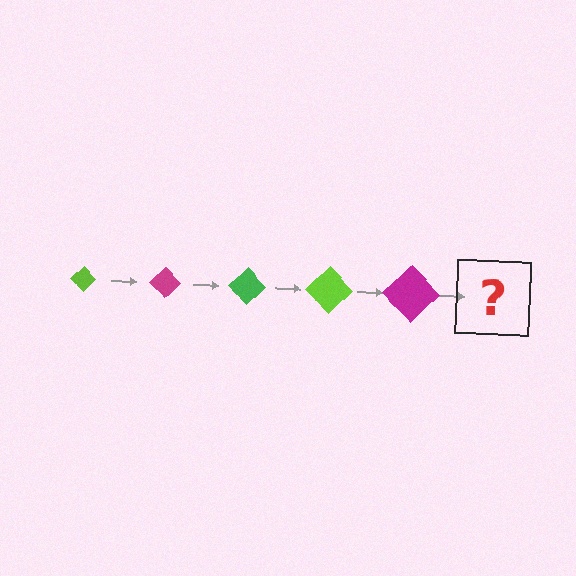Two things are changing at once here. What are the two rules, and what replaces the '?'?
The two rules are that the diamond grows larger each step and the color cycles through lime, magenta, and green. The '?' should be a green diamond, larger than the previous one.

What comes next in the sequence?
The next element should be a green diamond, larger than the previous one.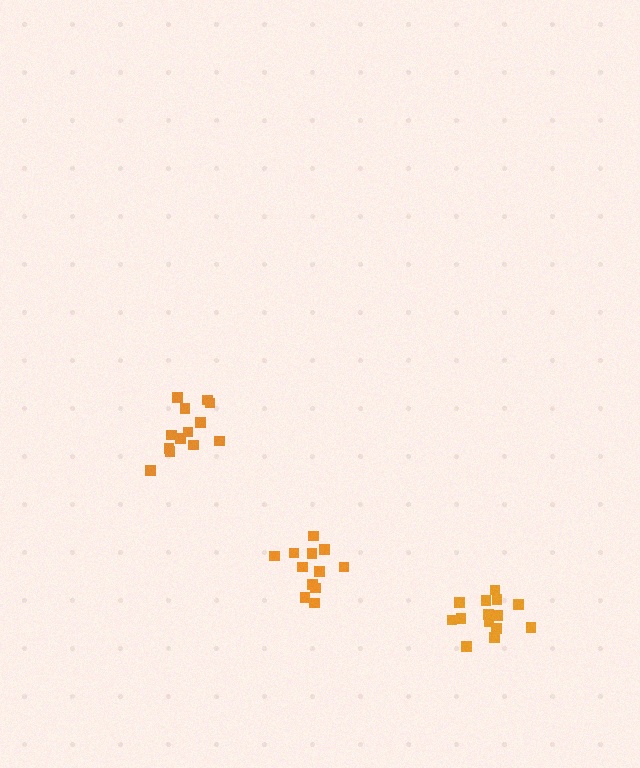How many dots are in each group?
Group 1: 12 dots, Group 2: 14 dots, Group 3: 14 dots (40 total).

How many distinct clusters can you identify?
There are 3 distinct clusters.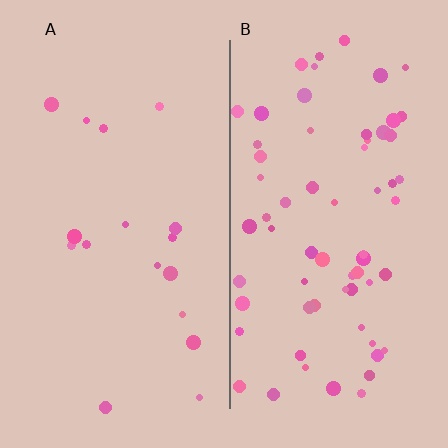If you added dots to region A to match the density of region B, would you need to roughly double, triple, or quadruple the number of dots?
Approximately quadruple.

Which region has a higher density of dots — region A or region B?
B (the right).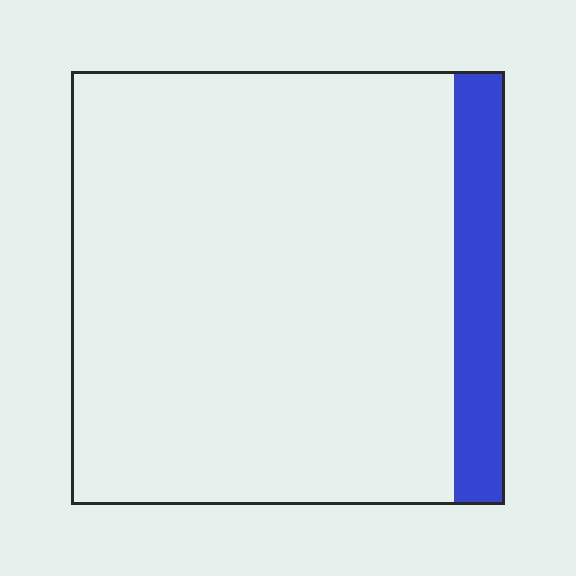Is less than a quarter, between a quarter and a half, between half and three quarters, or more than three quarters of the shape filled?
Less than a quarter.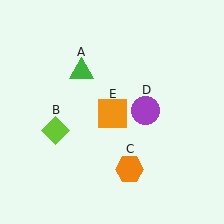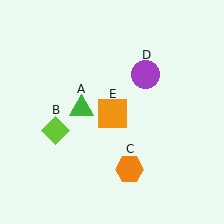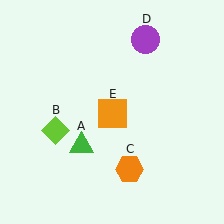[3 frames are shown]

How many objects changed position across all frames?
2 objects changed position: green triangle (object A), purple circle (object D).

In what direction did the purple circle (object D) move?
The purple circle (object D) moved up.